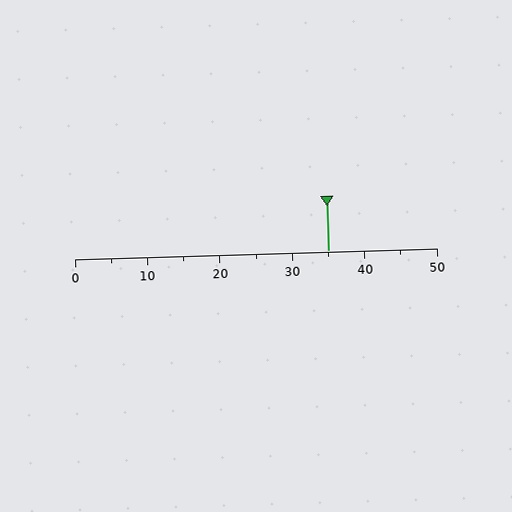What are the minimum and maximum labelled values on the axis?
The axis runs from 0 to 50.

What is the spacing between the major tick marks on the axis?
The major ticks are spaced 10 apart.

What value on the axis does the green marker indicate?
The marker indicates approximately 35.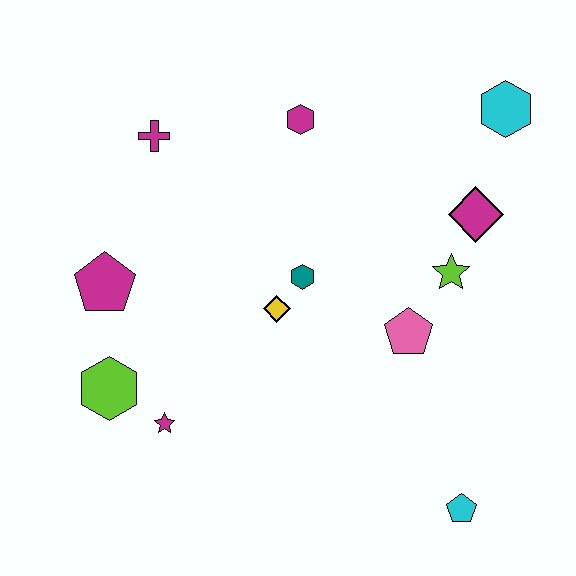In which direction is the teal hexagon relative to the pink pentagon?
The teal hexagon is to the left of the pink pentagon.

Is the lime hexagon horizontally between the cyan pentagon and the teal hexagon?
No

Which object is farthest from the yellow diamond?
The cyan hexagon is farthest from the yellow diamond.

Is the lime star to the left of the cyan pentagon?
Yes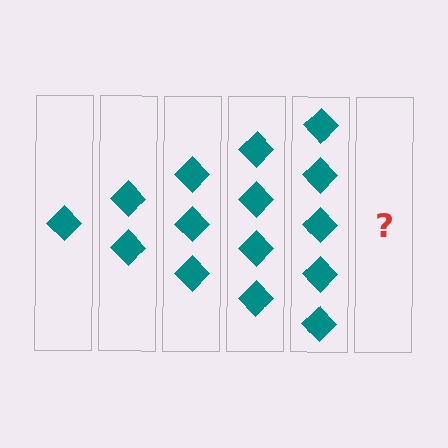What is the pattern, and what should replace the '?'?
The pattern is that each step adds one more diamond. The '?' should be 6 diamonds.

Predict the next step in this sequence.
The next step is 6 diamonds.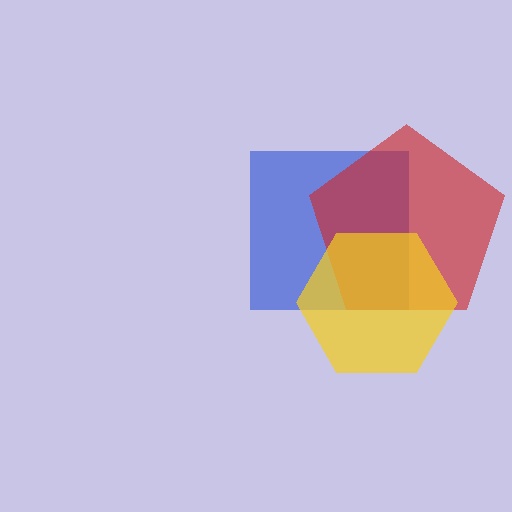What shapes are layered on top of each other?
The layered shapes are: a blue square, a red pentagon, a yellow hexagon.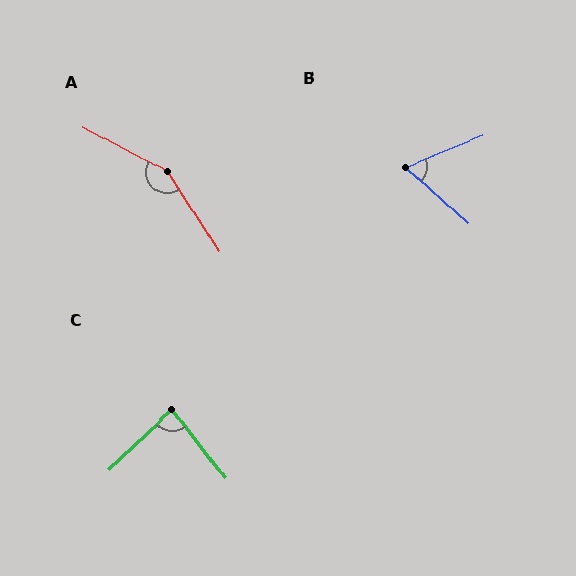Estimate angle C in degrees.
Approximately 84 degrees.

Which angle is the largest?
A, at approximately 151 degrees.